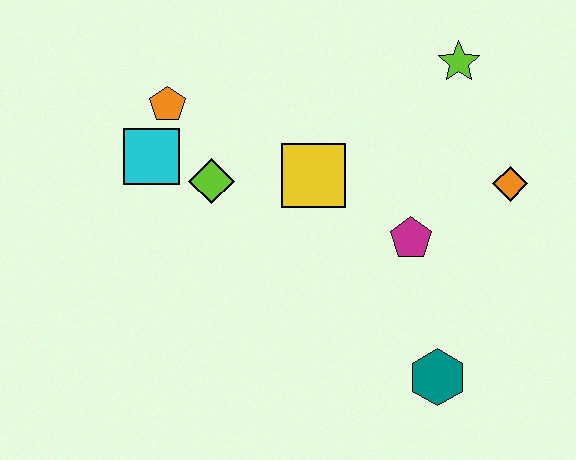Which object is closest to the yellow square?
The lime diamond is closest to the yellow square.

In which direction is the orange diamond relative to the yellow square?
The orange diamond is to the right of the yellow square.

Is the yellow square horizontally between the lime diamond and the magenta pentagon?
Yes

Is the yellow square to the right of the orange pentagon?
Yes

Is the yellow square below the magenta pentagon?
No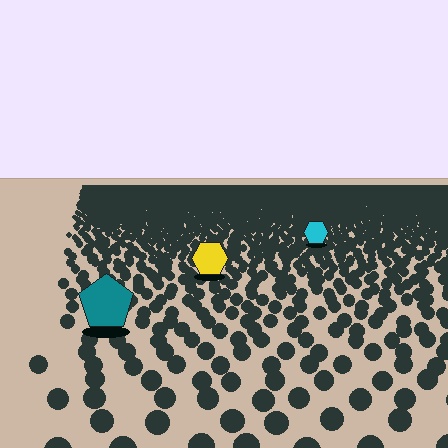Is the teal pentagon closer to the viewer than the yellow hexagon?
Yes. The teal pentagon is closer — you can tell from the texture gradient: the ground texture is coarser near it.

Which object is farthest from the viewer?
The cyan hexagon is farthest from the viewer. It appears smaller and the ground texture around it is denser.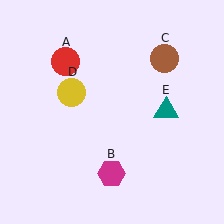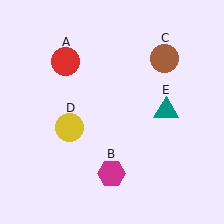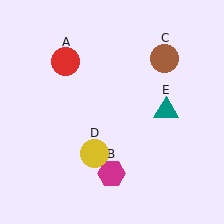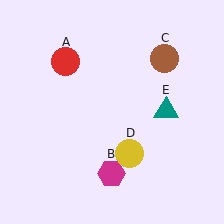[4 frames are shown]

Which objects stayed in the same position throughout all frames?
Red circle (object A) and magenta hexagon (object B) and brown circle (object C) and teal triangle (object E) remained stationary.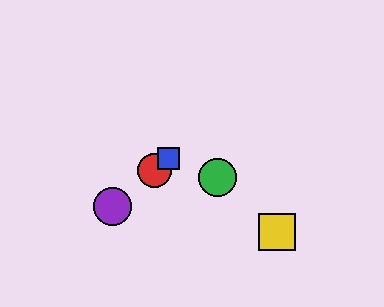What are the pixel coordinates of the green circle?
The green circle is at (218, 177).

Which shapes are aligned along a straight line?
The red circle, the blue square, the purple circle are aligned along a straight line.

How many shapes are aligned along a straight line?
3 shapes (the red circle, the blue square, the purple circle) are aligned along a straight line.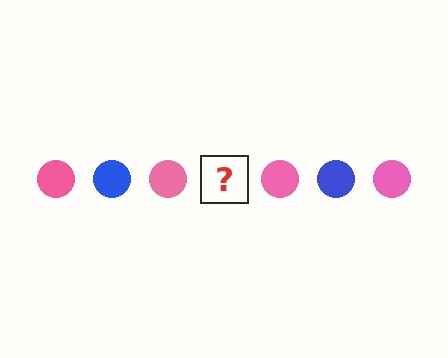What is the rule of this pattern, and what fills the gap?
The rule is that the pattern cycles through pink, blue circles. The gap should be filled with a blue circle.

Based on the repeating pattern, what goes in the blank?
The blank should be a blue circle.